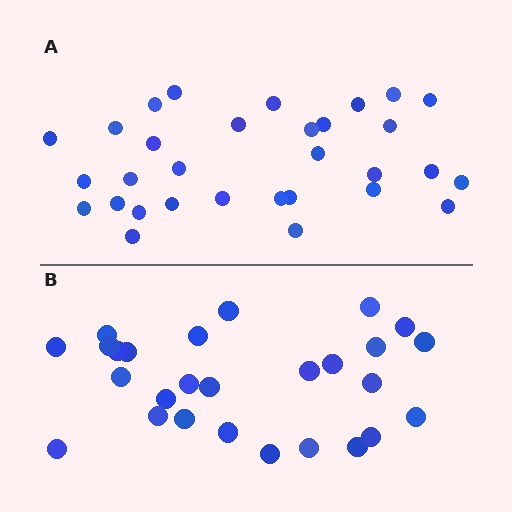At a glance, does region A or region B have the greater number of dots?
Region A (the top region) has more dots.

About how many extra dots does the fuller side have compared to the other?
Region A has about 4 more dots than region B.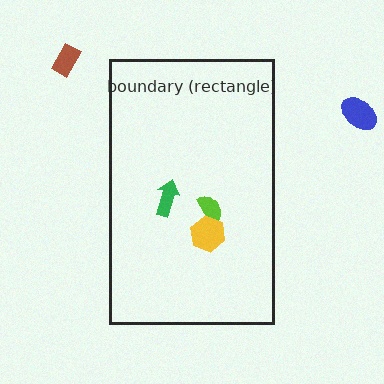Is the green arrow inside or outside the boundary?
Inside.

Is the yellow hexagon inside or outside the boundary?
Inside.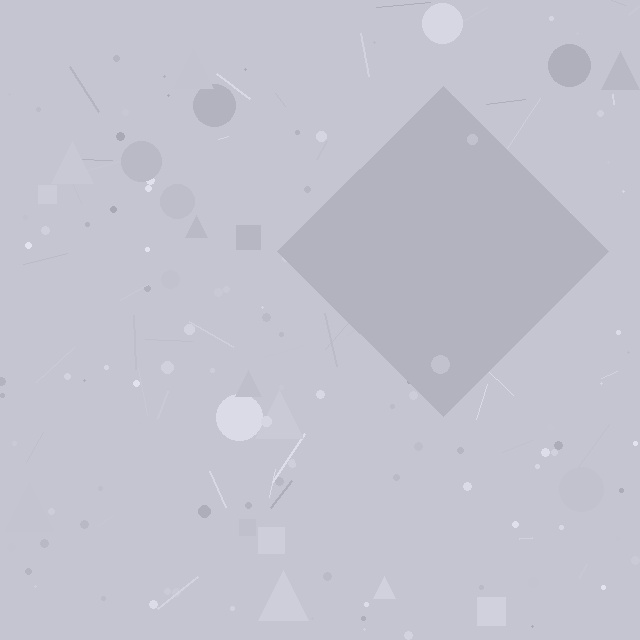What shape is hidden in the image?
A diamond is hidden in the image.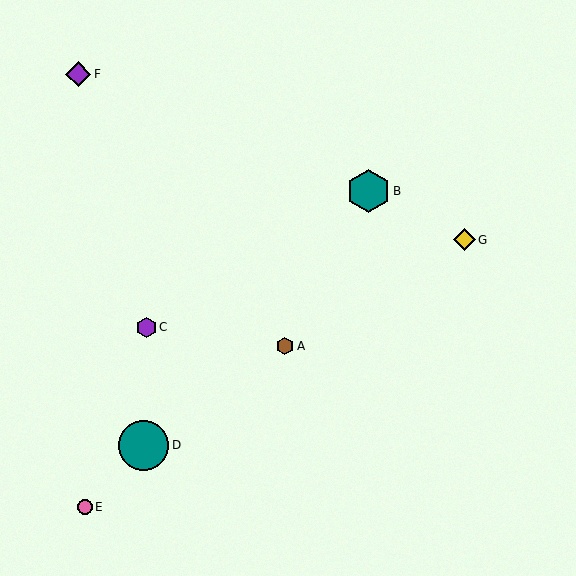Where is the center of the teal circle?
The center of the teal circle is at (144, 445).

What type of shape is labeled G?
Shape G is a yellow diamond.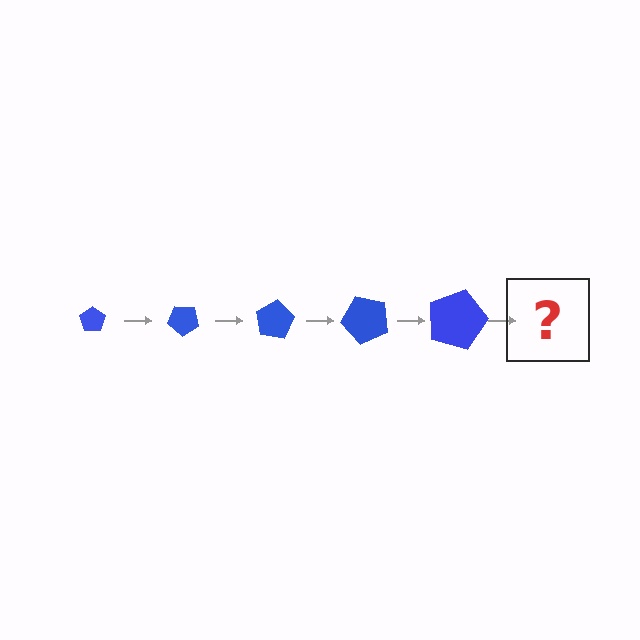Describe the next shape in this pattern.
It should be a pentagon, larger than the previous one and rotated 200 degrees from the start.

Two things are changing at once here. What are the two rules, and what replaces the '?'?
The two rules are that the pentagon grows larger each step and it rotates 40 degrees each step. The '?' should be a pentagon, larger than the previous one and rotated 200 degrees from the start.